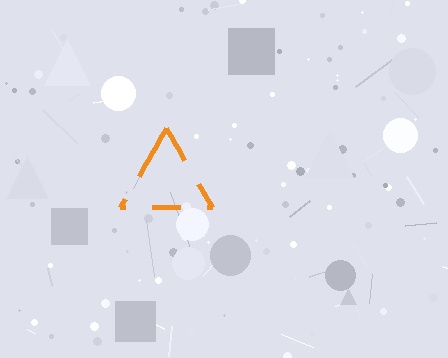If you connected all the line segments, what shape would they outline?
They would outline a triangle.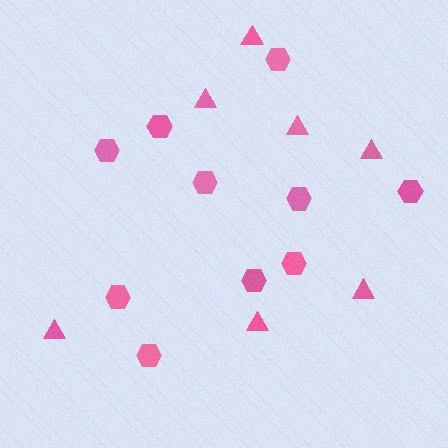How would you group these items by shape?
There are 2 groups: one group of hexagons (10) and one group of triangles (7).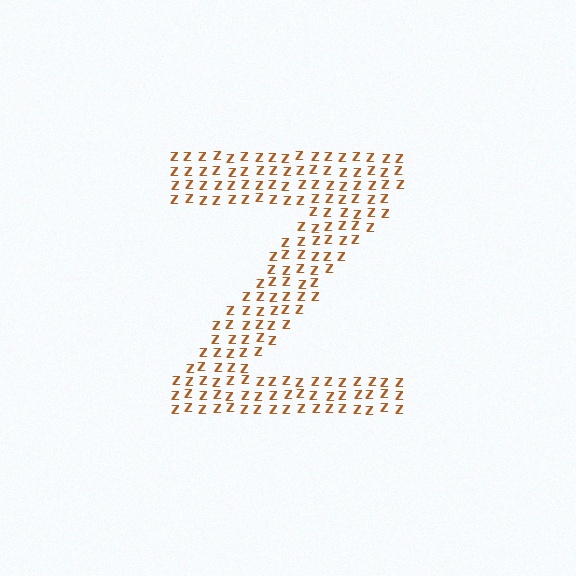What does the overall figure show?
The overall figure shows the letter Z.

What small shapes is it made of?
It is made of small letter Z's.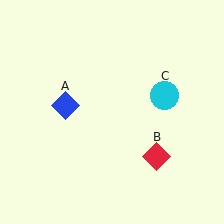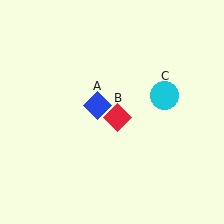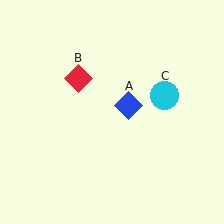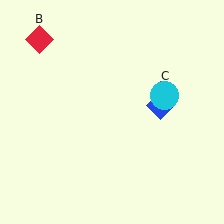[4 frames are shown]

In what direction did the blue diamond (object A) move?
The blue diamond (object A) moved right.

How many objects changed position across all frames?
2 objects changed position: blue diamond (object A), red diamond (object B).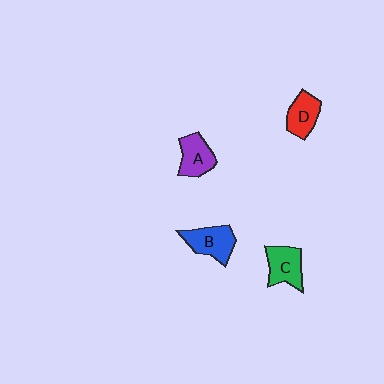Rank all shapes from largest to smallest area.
From largest to smallest: B (blue), C (green), A (purple), D (red).